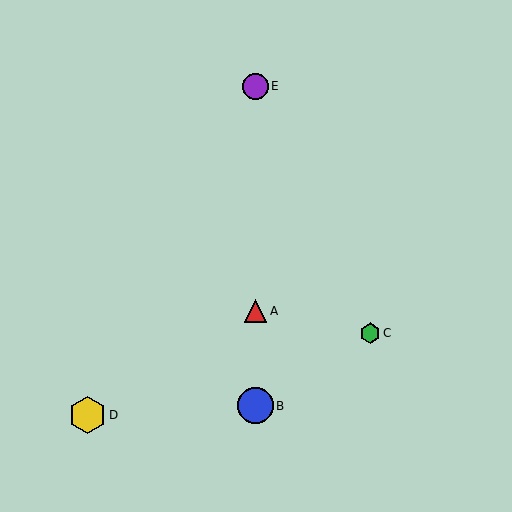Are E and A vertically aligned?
Yes, both are at x≈255.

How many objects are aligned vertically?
3 objects (A, B, E) are aligned vertically.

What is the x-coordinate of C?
Object C is at x≈370.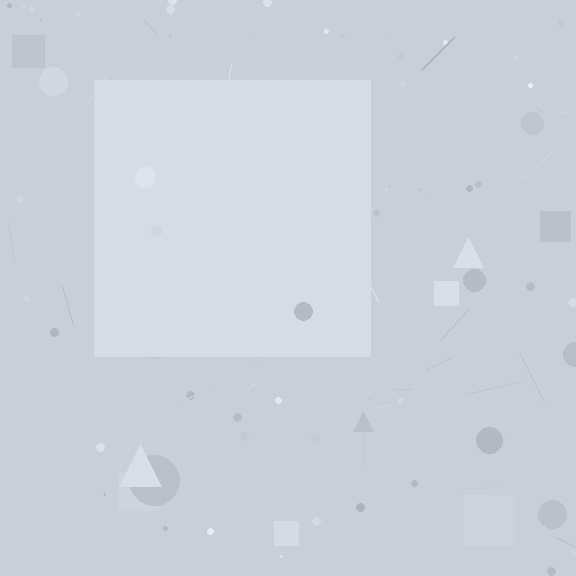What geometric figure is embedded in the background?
A square is embedded in the background.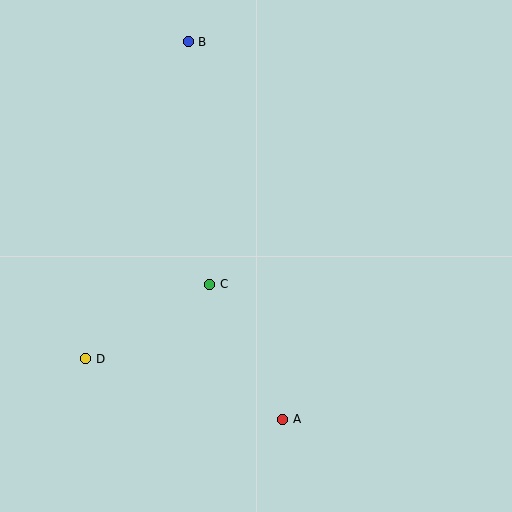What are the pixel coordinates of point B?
Point B is at (188, 42).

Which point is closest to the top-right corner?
Point B is closest to the top-right corner.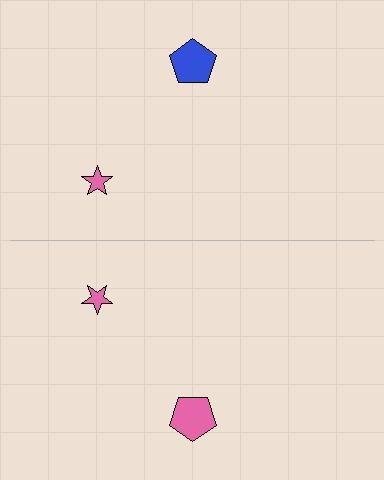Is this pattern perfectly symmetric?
No, the pattern is not perfectly symmetric. The pink pentagon on the bottom side breaks the symmetry — its mirror counterpart is blue.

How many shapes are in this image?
There are 4 shapes in this image.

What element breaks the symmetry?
The pink pentagon on the bottom side breaks the symmetry — its mirror counterpart is blue.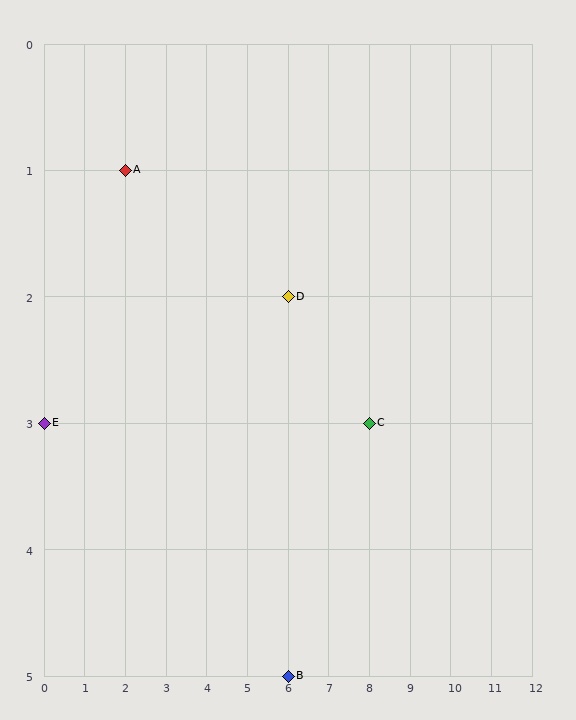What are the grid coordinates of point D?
Point D is at grid coordinates (6, 2).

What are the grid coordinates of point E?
Point E is at grid coordinates (0, 3).